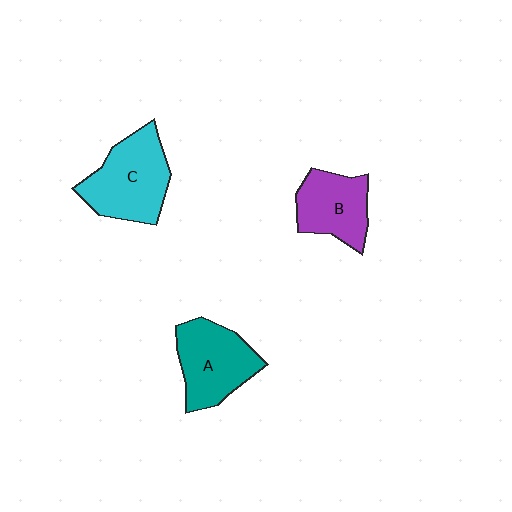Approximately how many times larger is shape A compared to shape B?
Approximately 1.2 times.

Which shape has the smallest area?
Shape B (purple).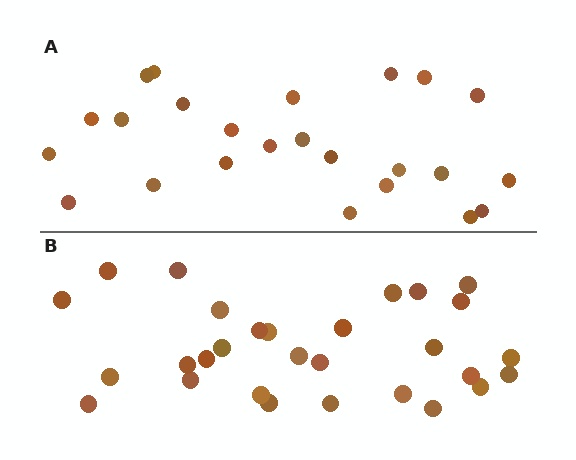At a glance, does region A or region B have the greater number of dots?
Region B (the bottom region) has more dots.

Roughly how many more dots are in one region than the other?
Region B has about 5 more dots than region A.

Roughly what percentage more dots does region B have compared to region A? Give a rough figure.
About 20% more.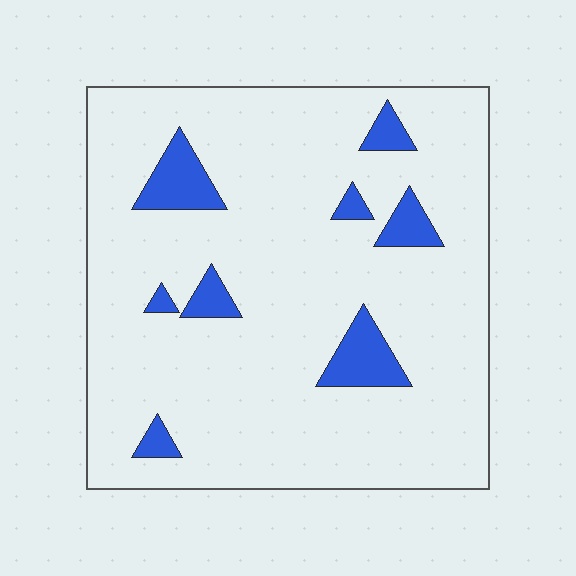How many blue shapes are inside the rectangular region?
8.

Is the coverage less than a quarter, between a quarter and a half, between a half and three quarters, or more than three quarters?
Less than a quarter.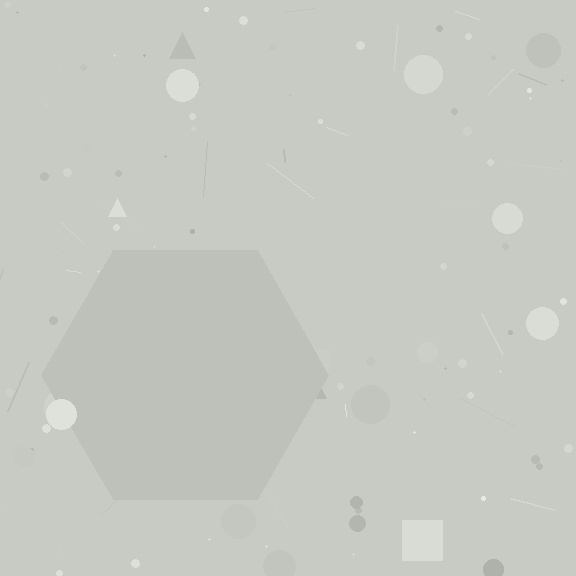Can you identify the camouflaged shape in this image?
The camouflaged shape is a hexagon.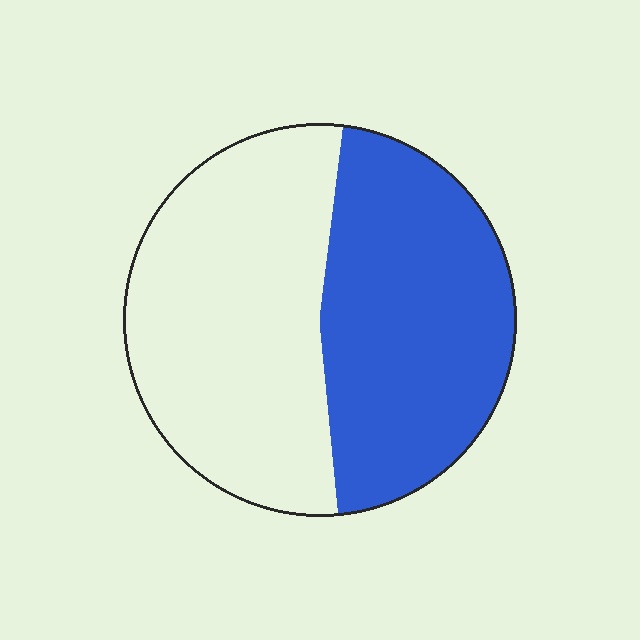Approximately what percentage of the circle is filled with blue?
Approximately 45%.